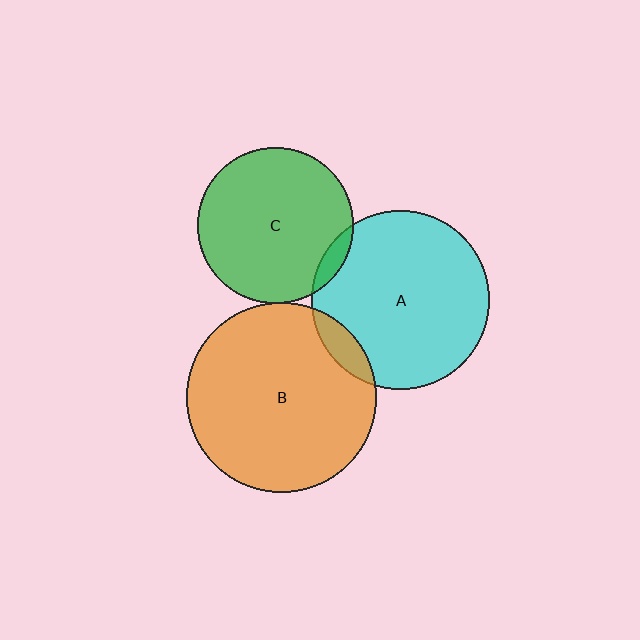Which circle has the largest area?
Circle B (orange).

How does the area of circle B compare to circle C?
Approximately 1.5 times.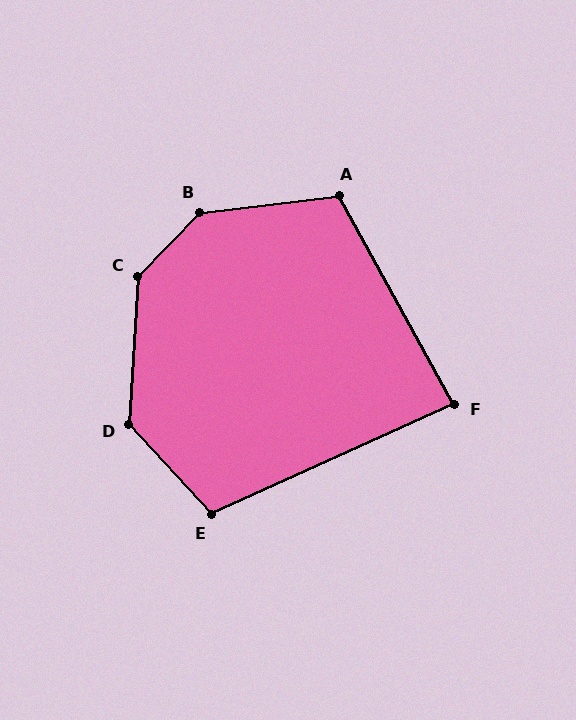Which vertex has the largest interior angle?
B, at approximately 141 degrees.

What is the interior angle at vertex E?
Approximately 108 degrees (obtuse).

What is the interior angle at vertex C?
Approximately 140 degrees (obtuse).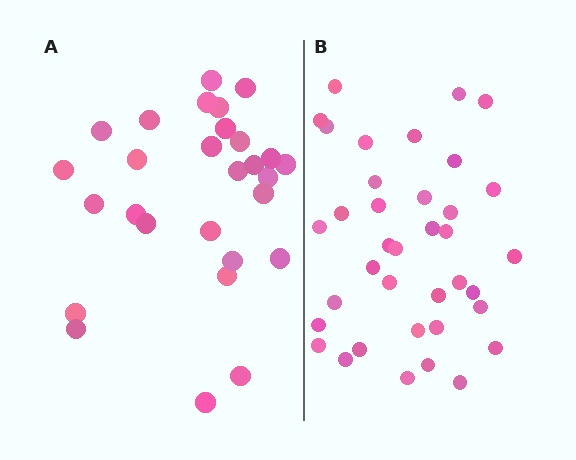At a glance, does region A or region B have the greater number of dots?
Region B (the right region) has more dots.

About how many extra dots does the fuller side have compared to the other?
Region B has roughly 8 or so more dots than region A.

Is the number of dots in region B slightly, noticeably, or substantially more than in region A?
Region B has noticeably more, but not dramatically so. The ratio is roughly 1.3 to 1.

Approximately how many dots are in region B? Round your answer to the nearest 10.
About 40 dots. (The exact count is 37, which rounds to 40.)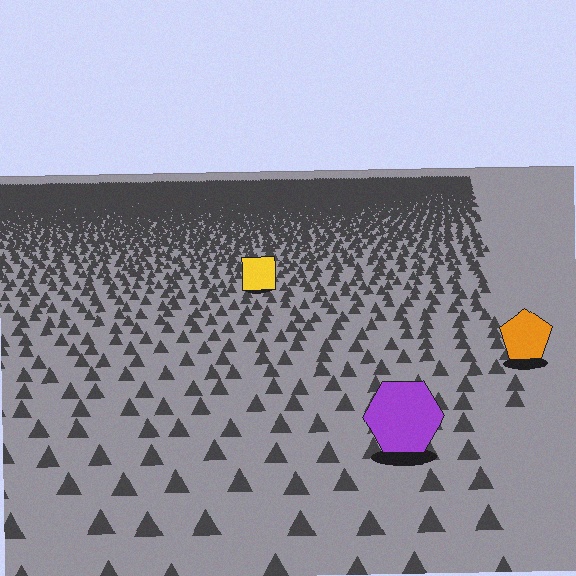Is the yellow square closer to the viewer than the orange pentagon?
No. The orange pentagon is closer — you can tell from the texture gradient: the ground texture is coarser near it.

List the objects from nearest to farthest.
From nearest to farthest: the purple hexagon, the orange pentagon, the yellow square.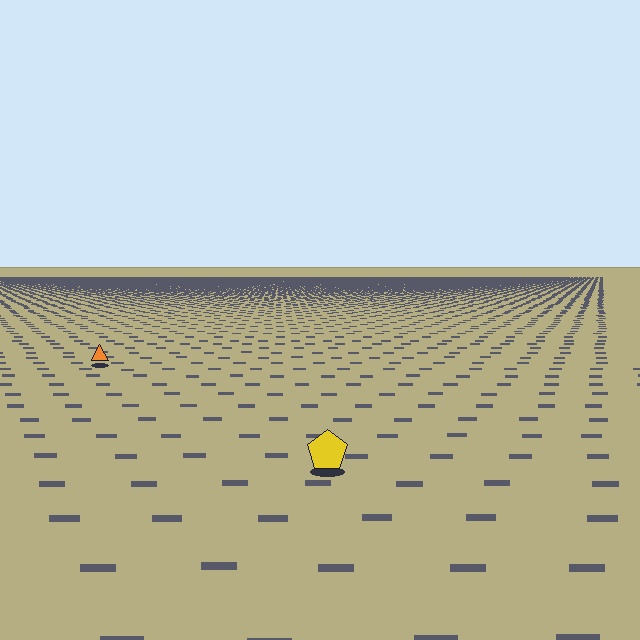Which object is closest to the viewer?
The yellow pentagon is closest. The texture marks near it are larger and more spread out.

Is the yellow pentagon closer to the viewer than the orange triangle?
Yes. The yellow pentagon is closer — you can tell from the texture gradient: the ground texture is coarser near it.